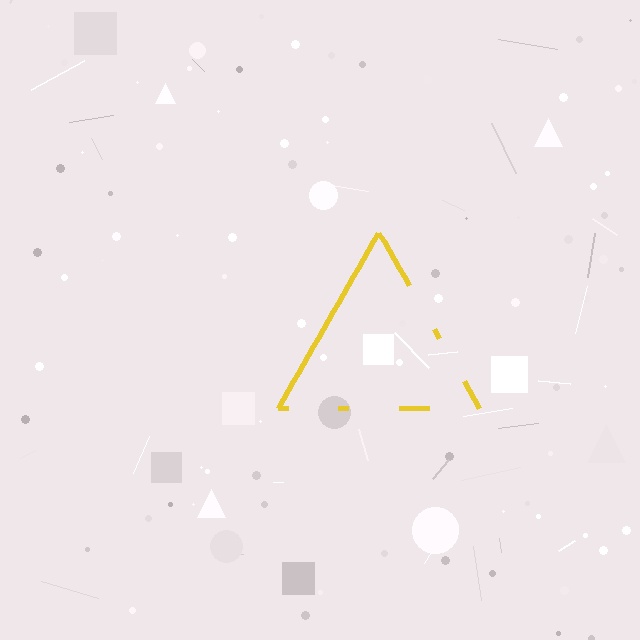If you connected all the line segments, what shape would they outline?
They would outline a triangle.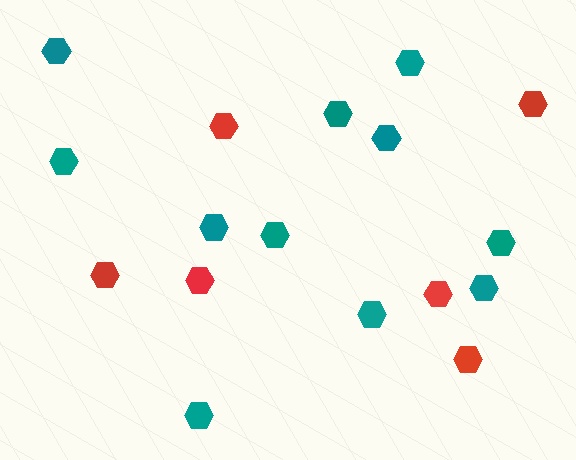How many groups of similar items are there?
There are 2 groups: one group of teal hexagons (11) and one group of red hexagons (6).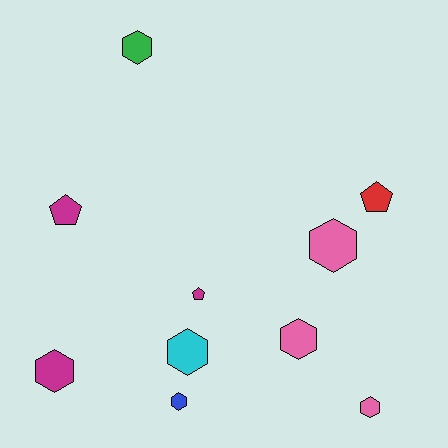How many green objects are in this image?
There is 1 green object.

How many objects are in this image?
There are 10 objects.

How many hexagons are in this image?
There are 7 hexagons.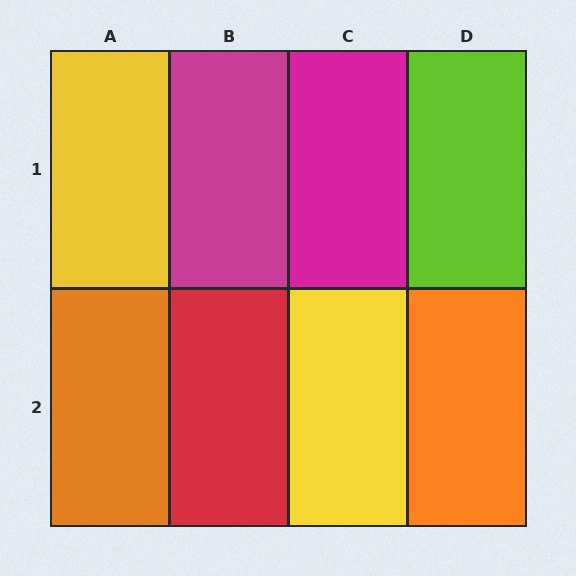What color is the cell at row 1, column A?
Yellow.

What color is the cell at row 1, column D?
Lime.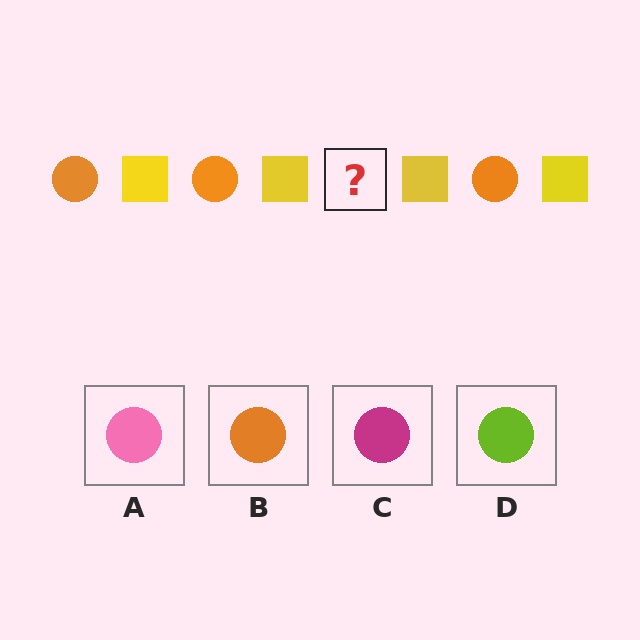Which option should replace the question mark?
Option B.